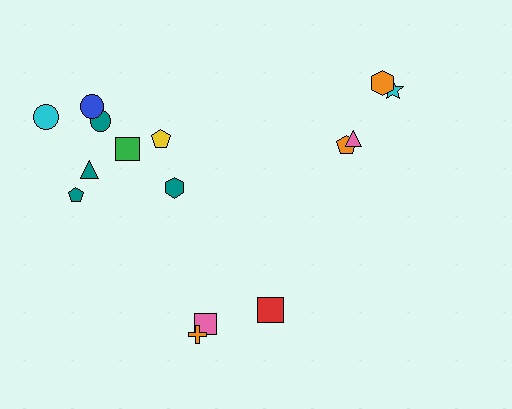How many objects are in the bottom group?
There are 3 objects.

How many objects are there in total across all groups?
There are 15 objects.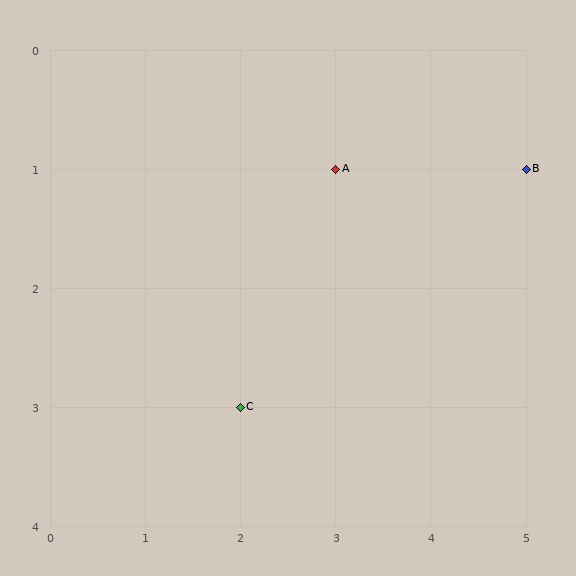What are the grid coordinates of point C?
Point C is at grid coordinates (2, 3).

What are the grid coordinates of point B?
Point B is at grid coordinates (5, 1).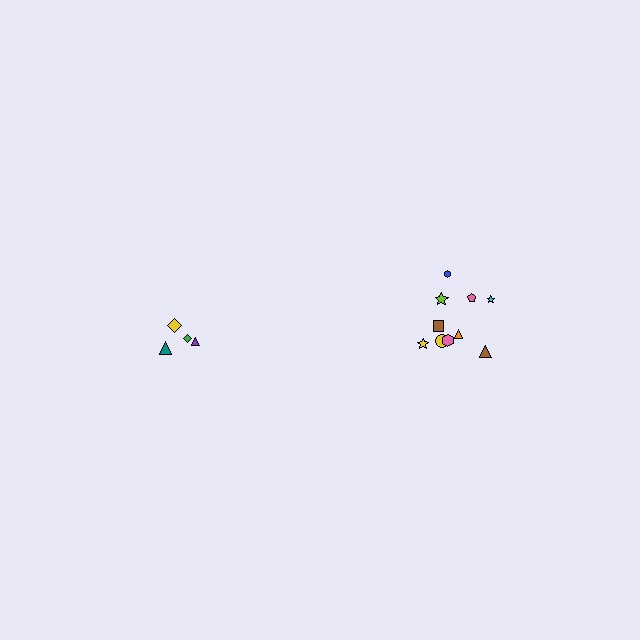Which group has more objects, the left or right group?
The right group.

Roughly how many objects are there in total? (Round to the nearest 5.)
Roughly 15 objects in total.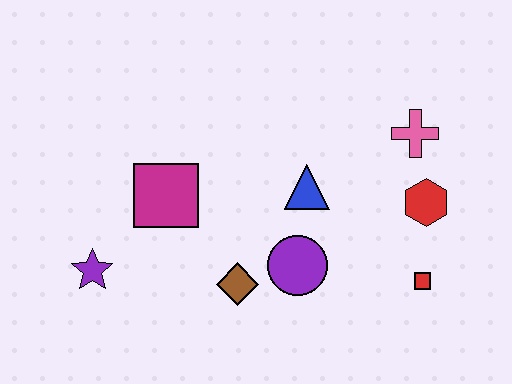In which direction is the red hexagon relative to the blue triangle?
The red hexagon is to the right of the blue triangle.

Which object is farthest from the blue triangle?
The purple star is farthest from the blue triangle.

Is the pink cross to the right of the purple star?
Yes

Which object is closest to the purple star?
The magenta square is closest to the purple star.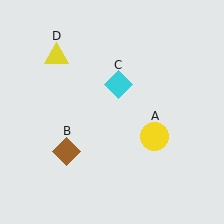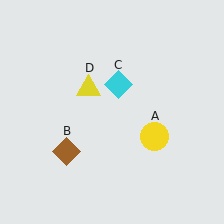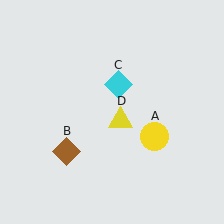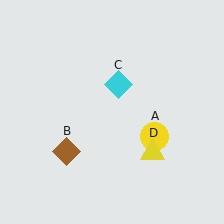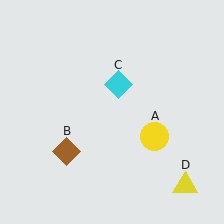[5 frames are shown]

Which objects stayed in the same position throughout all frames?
Yellow circle (object A) and brown diamond (object B) and cyan diamond (object C) remained stationary.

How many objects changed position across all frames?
1 object changed position: yellow triangle (object D).